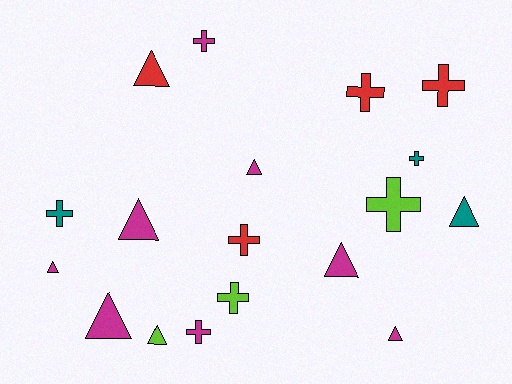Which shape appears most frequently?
Cross, with 9 objects.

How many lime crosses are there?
There are 2 lime crosses.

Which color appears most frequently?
Magenta, with 8 objects.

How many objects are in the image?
There are 18 objects.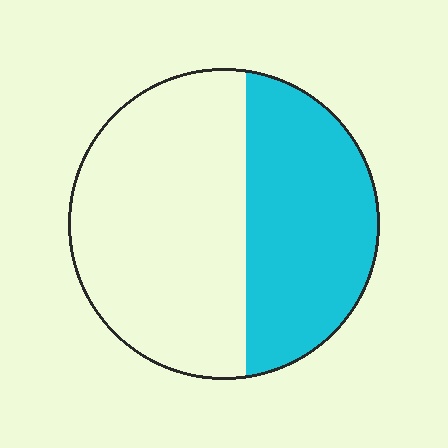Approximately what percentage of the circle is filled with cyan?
Approximately 40%.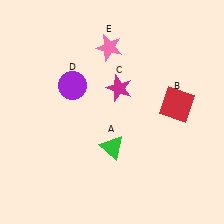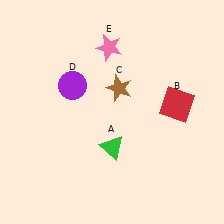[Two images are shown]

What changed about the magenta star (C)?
In Image 1, C is magenta. In Image 2, it changed to brown.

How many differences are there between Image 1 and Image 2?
There is 1 difference between the two images.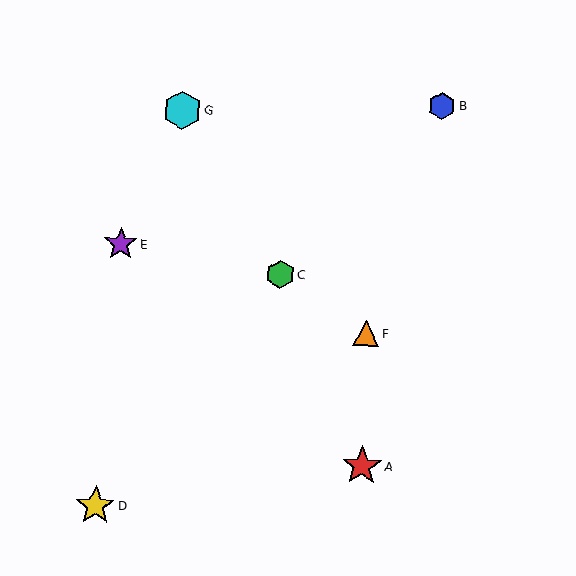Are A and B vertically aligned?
No, A is at x≈362 and B is at x≈442.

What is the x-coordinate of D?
Object D is at x≈95.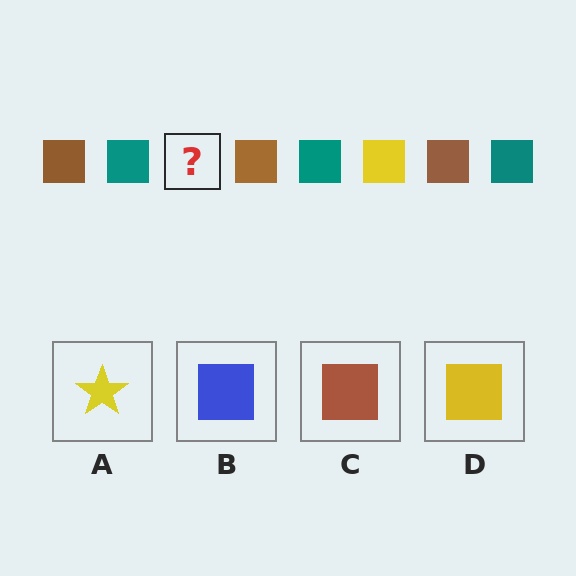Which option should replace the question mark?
Option D.